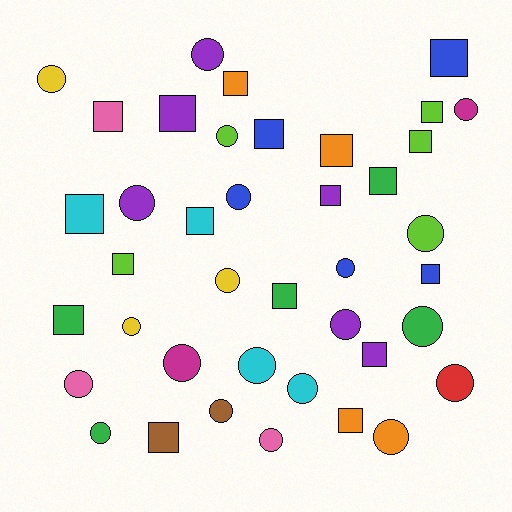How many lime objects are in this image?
There are 5 lime objects.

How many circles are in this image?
There are 21 circles.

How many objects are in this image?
There are 40 objects.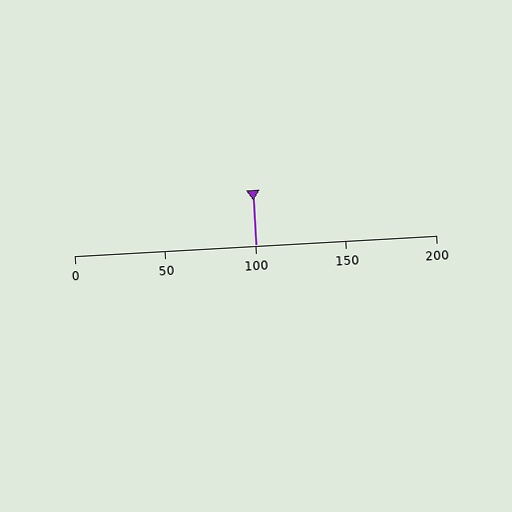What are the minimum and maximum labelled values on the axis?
The axis runs from 0 to 200.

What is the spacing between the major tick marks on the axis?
The major ticks are spaced 50 apart.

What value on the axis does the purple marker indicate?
The marker indicates approximately 100.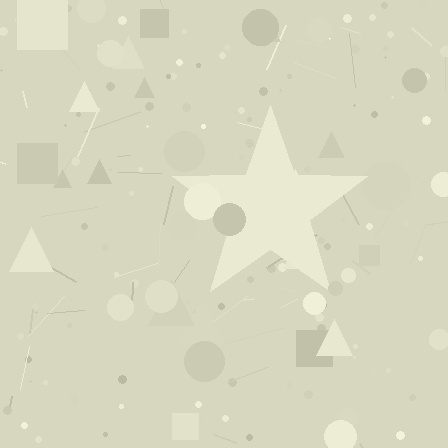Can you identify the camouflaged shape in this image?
The camouflaged shape is a star.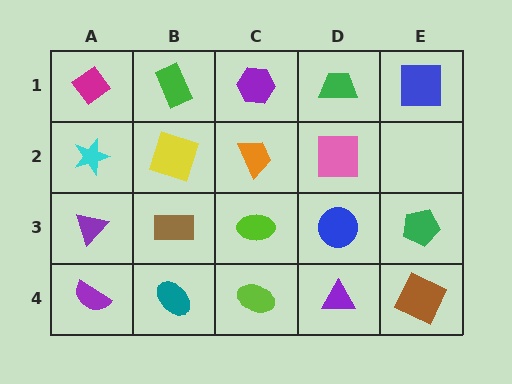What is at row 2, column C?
An orange trapezoid.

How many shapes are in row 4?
5 shapes.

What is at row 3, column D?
A blue circle.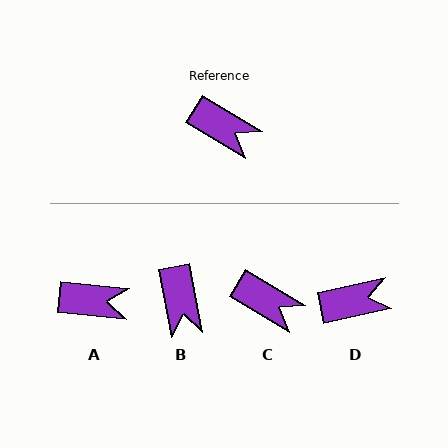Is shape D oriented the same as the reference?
No, it is off by about 43 degrees.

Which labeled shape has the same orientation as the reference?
C.